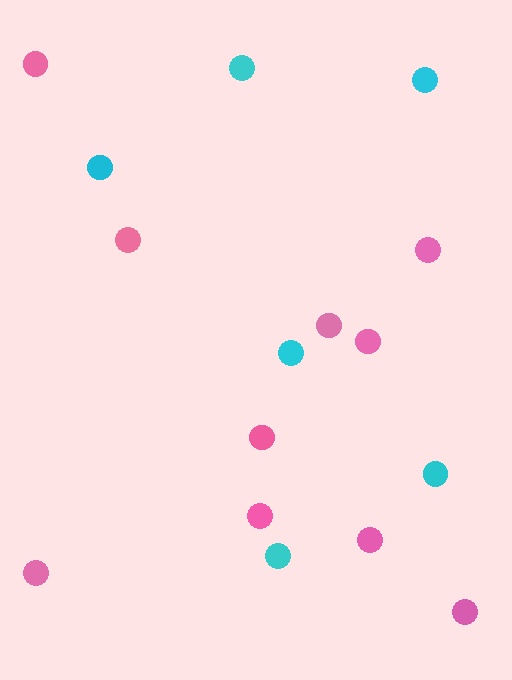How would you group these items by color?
There are 2 groups: one group of pink circles (10) and one group of cyan circles (6).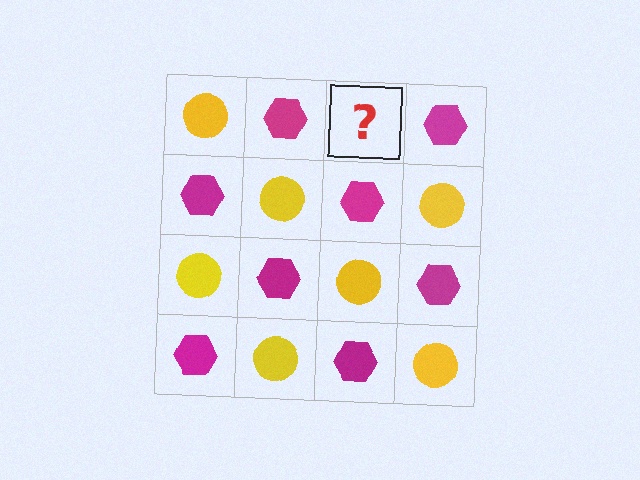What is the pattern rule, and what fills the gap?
The rule is that it alternates yellow circle and magenta hexagon in a checkerboard pattern. The gap should be filled with a yellow circle.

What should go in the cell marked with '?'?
The missing cell should contain a yellow circle.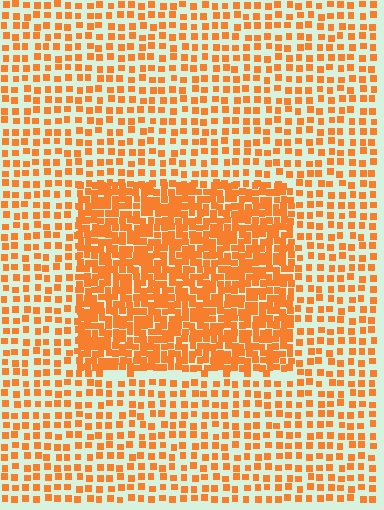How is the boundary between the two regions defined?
The boundary is defined by a change in element density (approximately 2.2x ratio). All elements are the same color, size, and shape.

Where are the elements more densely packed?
The elements are more densely packed inside the rectangle boundary.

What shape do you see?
I see a rectangle.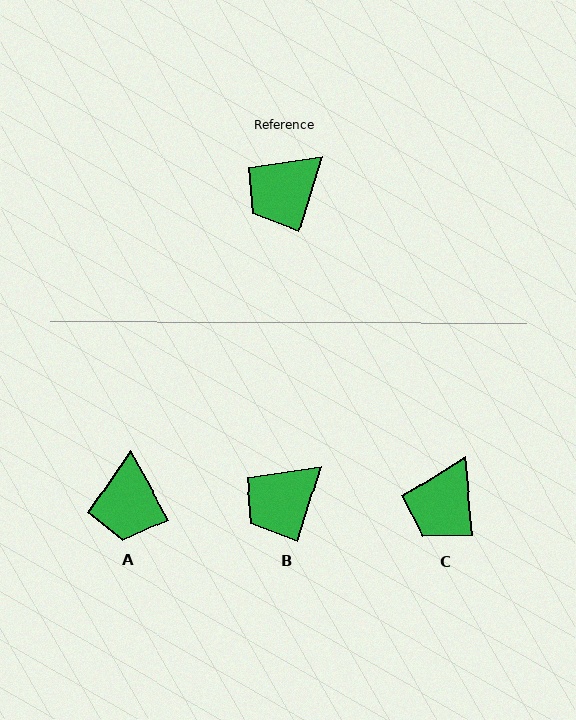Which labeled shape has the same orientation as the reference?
B.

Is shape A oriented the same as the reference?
No, it is off by about 47 degrees.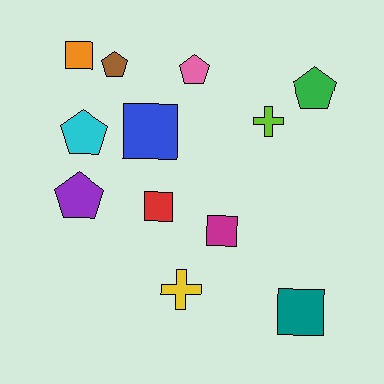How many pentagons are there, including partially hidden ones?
There are 5 pentagons.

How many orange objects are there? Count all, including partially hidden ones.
There is 1 orange object.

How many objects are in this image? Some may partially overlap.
There are 12 objects.